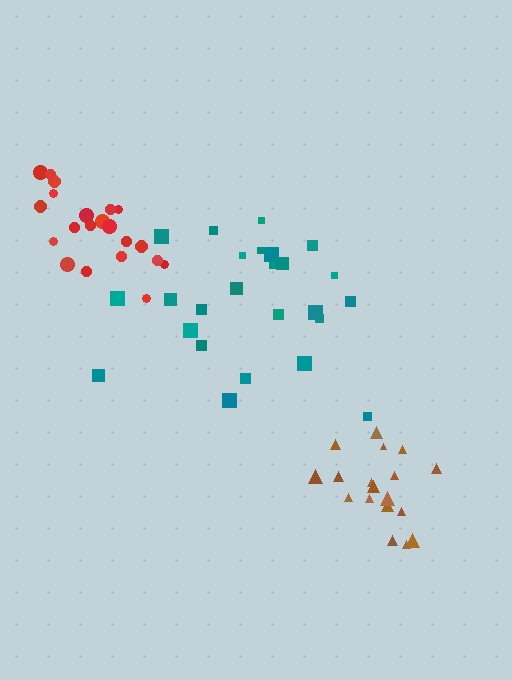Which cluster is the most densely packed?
Red.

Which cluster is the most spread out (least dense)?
Teal.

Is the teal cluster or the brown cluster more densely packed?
Brown.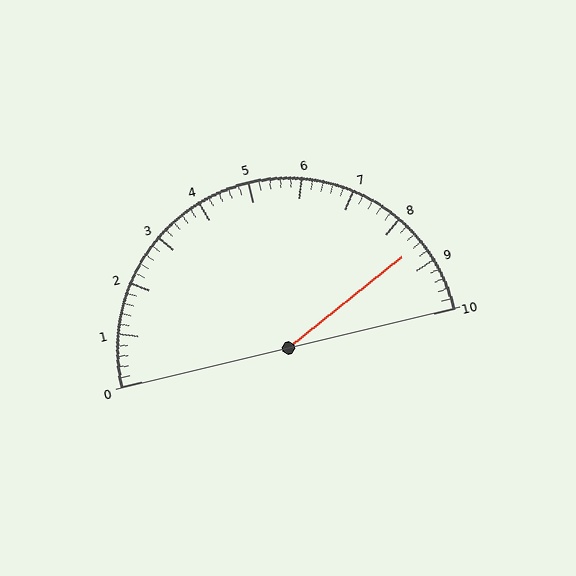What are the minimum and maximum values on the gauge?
The gauge ranges from 0 to 10.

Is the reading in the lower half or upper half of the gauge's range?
The reading is in the upper half of the range (0 to 10).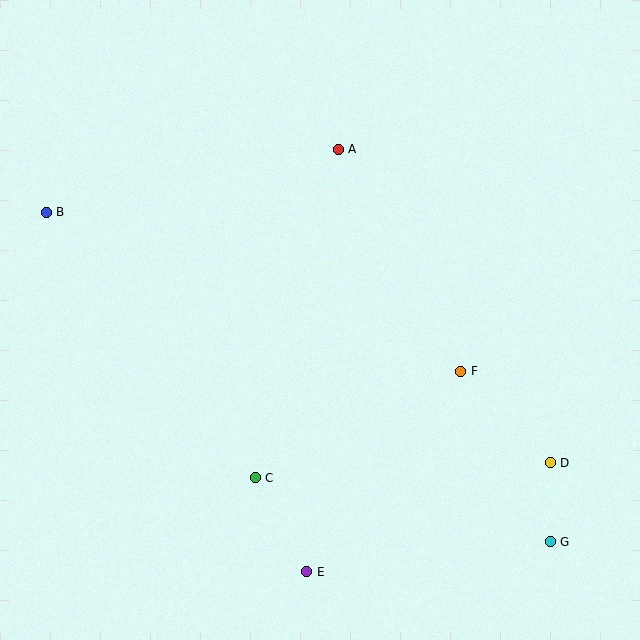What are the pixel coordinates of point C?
Point C is at (255, 478).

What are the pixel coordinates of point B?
Point B is at (46, 212).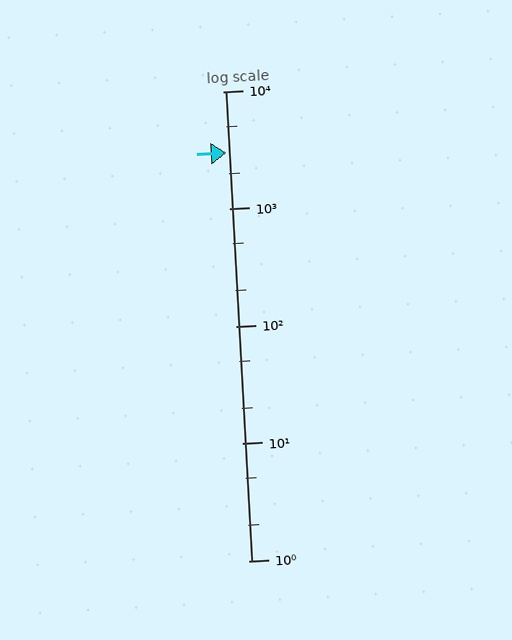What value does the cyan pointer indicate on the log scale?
The pointer indicates approximately 3000.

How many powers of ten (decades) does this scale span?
The scale spans 4 decades, from 1 to 10000.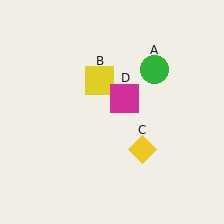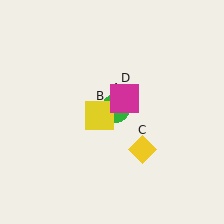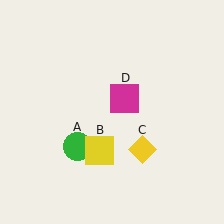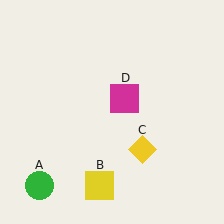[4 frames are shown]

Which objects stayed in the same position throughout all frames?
Yellow diamond (object C) and magenta square (object D) remained stationary.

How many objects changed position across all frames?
2 objects changed position: green circle (object A), yellow square (object B).